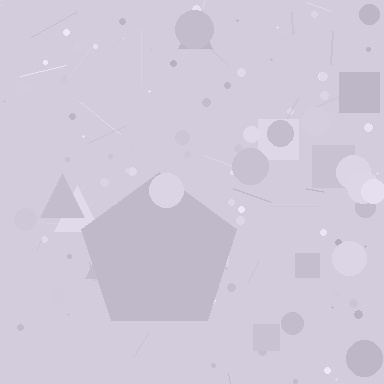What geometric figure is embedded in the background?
A pentagon is embedded in the background.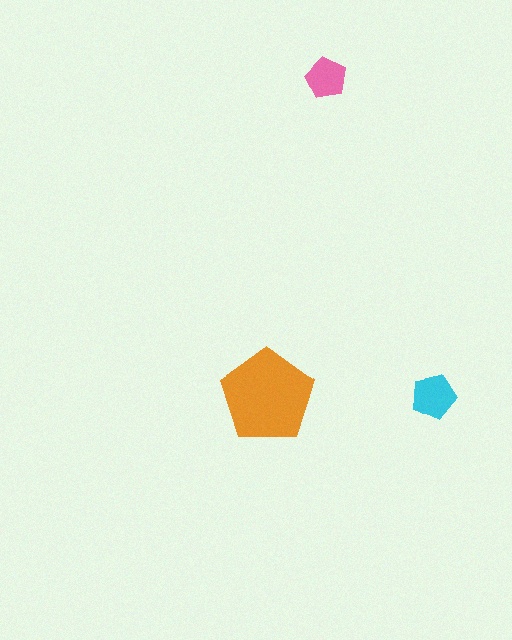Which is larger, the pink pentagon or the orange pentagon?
The orange one.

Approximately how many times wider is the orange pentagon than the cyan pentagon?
About 2 times wider.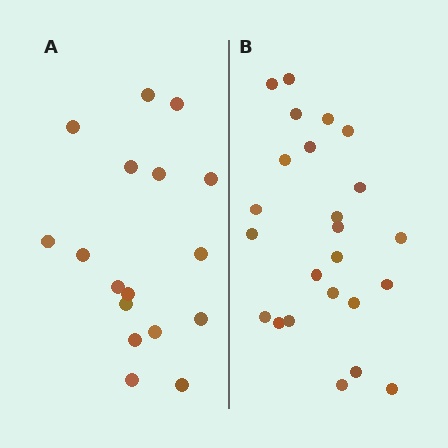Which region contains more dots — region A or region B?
Region B (the right region) has more dots.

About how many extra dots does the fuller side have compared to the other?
Region B has roughly 8 or so more dots than region A.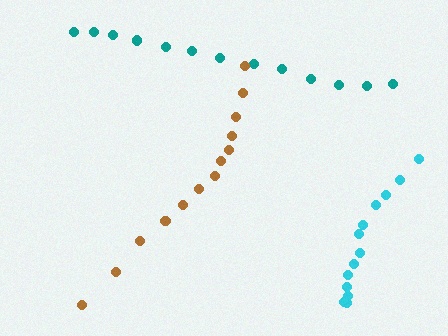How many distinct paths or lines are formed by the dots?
There are 3 distinct paths.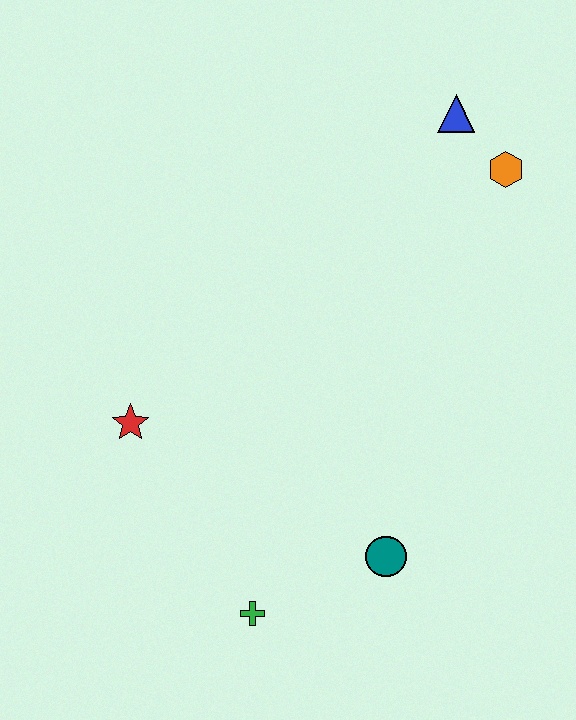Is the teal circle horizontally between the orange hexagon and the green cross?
Yes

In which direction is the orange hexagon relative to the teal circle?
The orange hexagon is above the teal circle.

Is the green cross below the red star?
Yes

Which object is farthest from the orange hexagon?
The green cross is farthest from the orange hexagon.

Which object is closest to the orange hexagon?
The blue triangle is closest to the orange hexagon.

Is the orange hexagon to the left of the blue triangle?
No